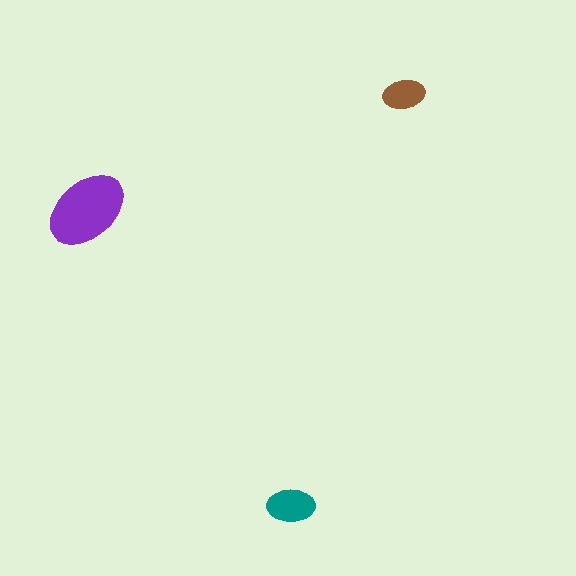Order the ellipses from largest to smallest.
the purple one, the teal one, the brown one.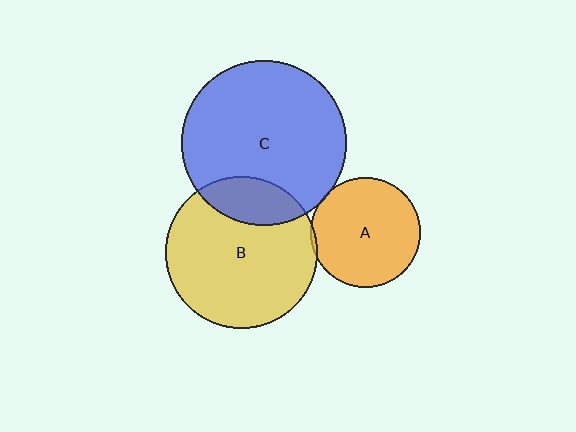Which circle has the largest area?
Circle C (blue).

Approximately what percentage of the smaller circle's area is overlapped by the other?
Approximately 5%.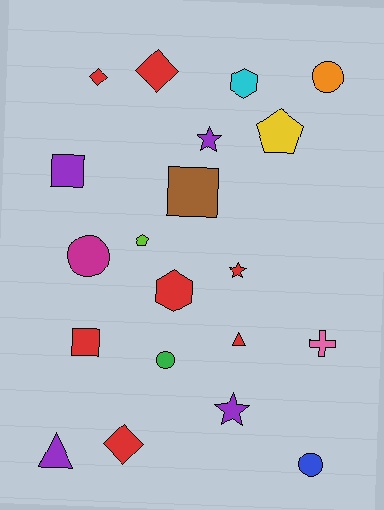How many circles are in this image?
There are 4 circles.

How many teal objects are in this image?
There are no teal objects.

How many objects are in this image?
There are 20 objects.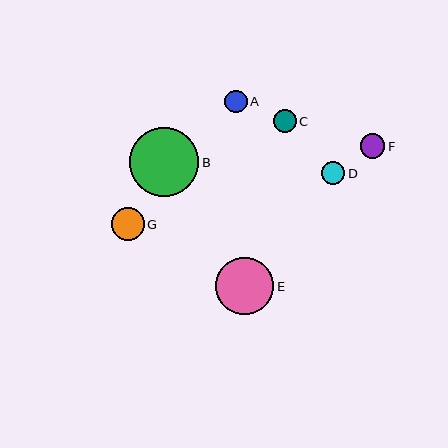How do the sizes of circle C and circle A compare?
Circle C and circle A are approximately the same size.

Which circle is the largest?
Circle B is the largest with a size of approximately 69 pixels.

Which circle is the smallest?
Circle A is the smallest with a size of approximately 22 pixels.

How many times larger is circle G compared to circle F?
Circle G is approximately 1.3 times the size of circle F.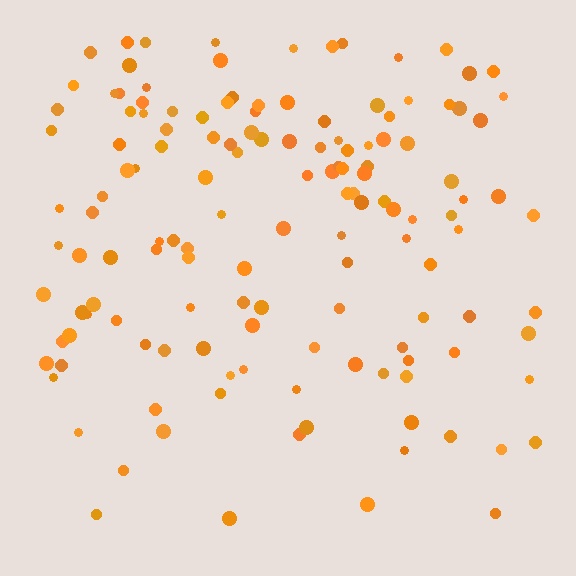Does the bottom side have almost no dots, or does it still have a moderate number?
Still a moderate number, just noticeably fewer than the top.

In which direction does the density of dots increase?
From bottom to top, with the top side densest.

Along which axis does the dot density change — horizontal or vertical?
Vertical.